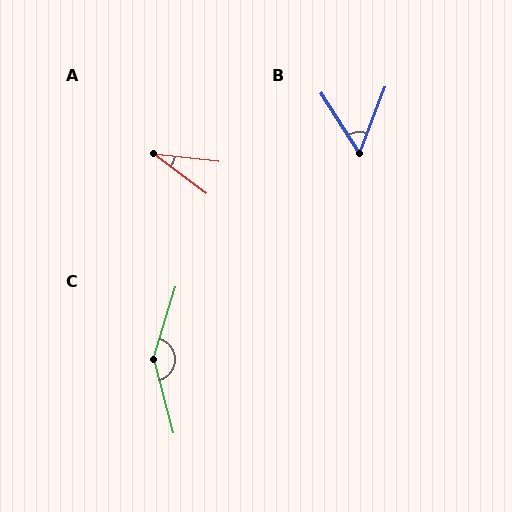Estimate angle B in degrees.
Approximately 53 degrees.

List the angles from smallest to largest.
A (30°), B (53°), C (147°).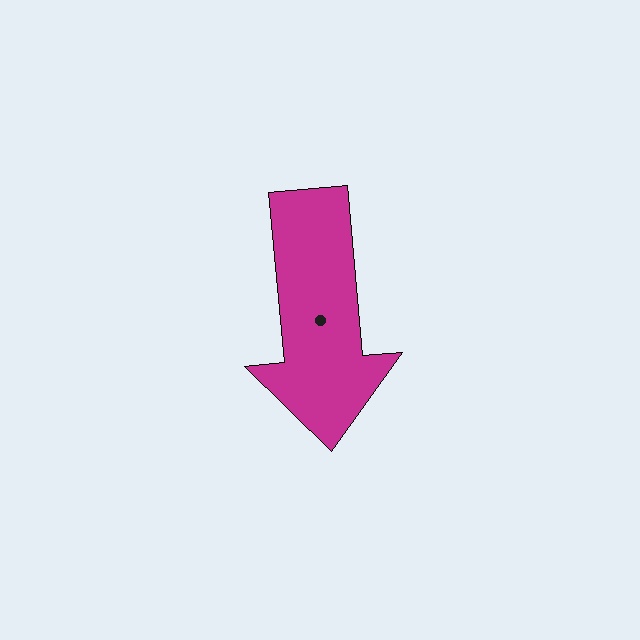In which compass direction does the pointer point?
South.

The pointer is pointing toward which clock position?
Roughly 6 o'clock.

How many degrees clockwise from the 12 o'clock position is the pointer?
Approximately 175 degrees.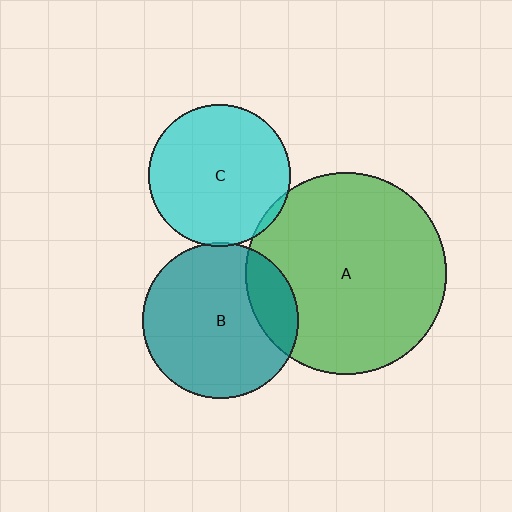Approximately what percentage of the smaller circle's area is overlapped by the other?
Approximately 20%.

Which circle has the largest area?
Circle A (green).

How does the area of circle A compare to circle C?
Approximately 2.0 times.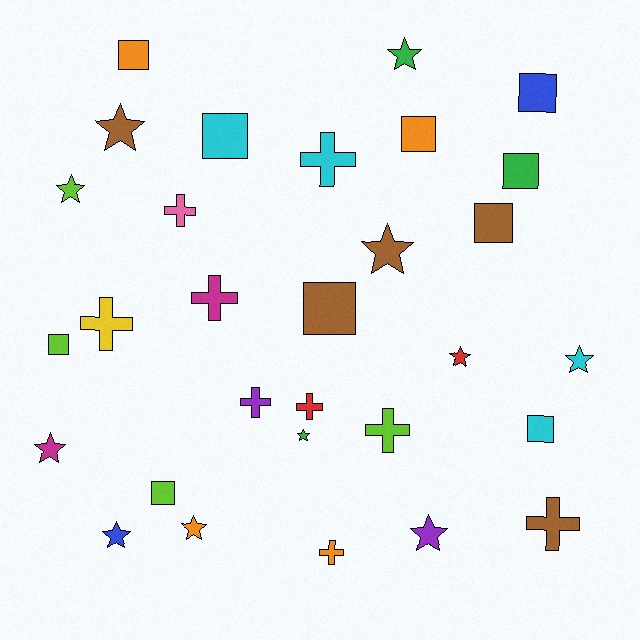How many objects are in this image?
There are 30 objects.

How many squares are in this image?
There are 10 squares.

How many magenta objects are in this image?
There are 2 magenta objects.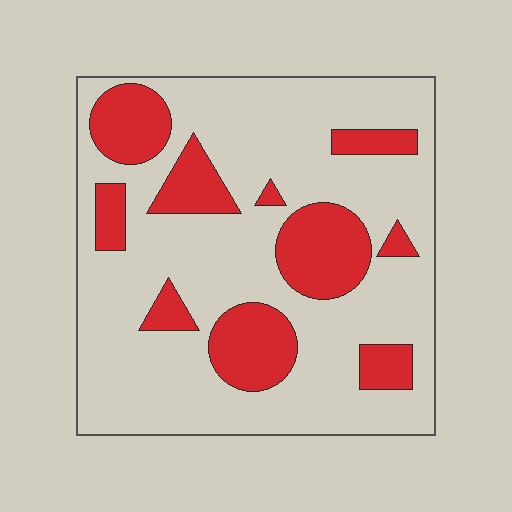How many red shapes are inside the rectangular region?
10.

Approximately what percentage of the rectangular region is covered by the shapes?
Approximately 25%.